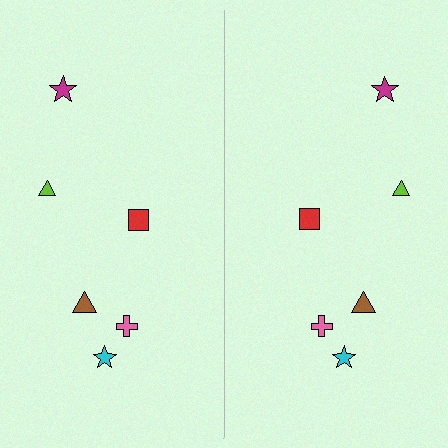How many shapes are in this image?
There are 12 shapes in this image.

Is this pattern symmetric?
Yes, this pattern has bilateral (reflection) symmetry.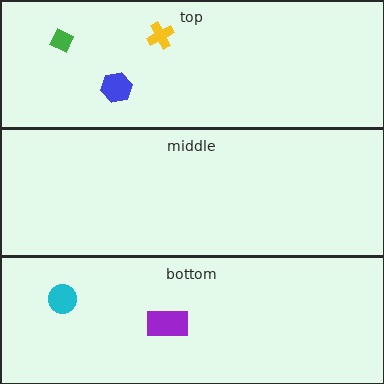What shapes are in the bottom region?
The cyan circle, the purple rectangle.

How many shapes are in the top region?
3.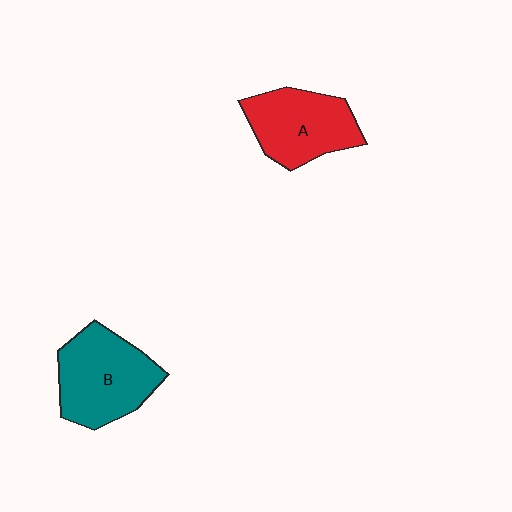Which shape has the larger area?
Shape B (teal).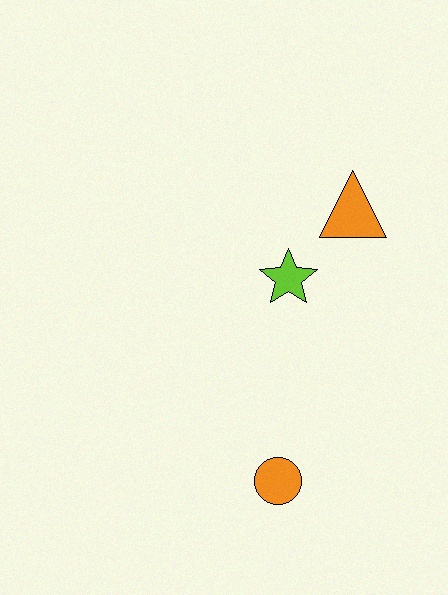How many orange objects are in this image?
There are 2 orange objects.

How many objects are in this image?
There are 3 objects.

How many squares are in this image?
There are no squares.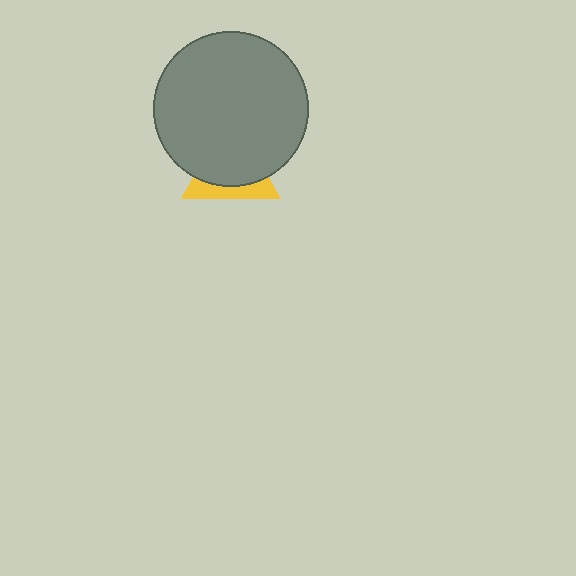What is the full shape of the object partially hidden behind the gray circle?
The partially hidden object is a yellow triangle.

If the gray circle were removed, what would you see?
You would see the complete yellow triangle.